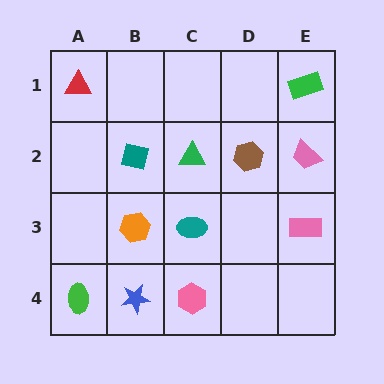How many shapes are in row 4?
3 shapes.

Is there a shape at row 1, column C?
No, that cell is empty.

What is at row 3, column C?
A teal ellipse.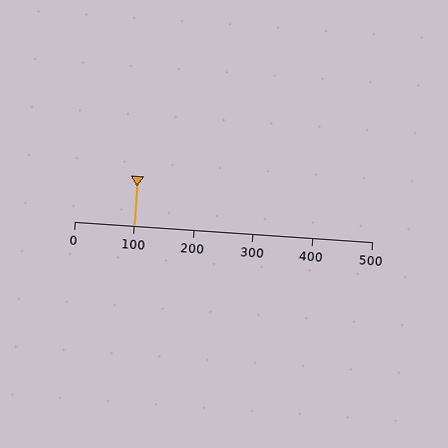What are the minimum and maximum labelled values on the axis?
The axis runs from 0 to 500.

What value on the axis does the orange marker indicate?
The marker indicates approximately 100.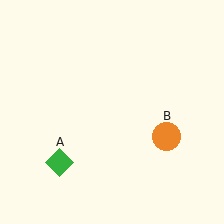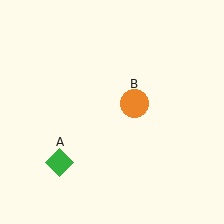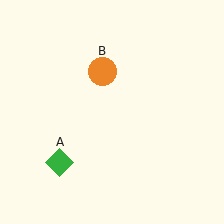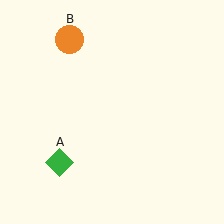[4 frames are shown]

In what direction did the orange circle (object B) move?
The orange circle (object B) moved up and to the left.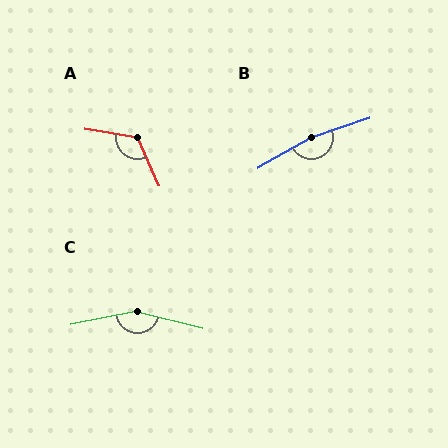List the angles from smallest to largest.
A (124°), C (154°), B (169°).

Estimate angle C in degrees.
Approximately 154 degrees.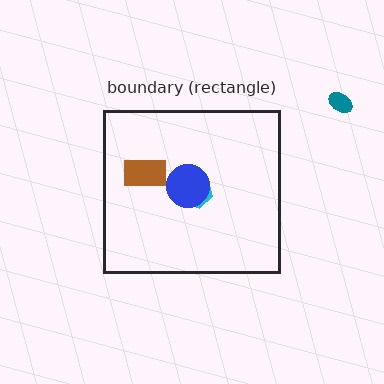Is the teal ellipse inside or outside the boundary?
Outside.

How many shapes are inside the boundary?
3 inside, 1 outside.